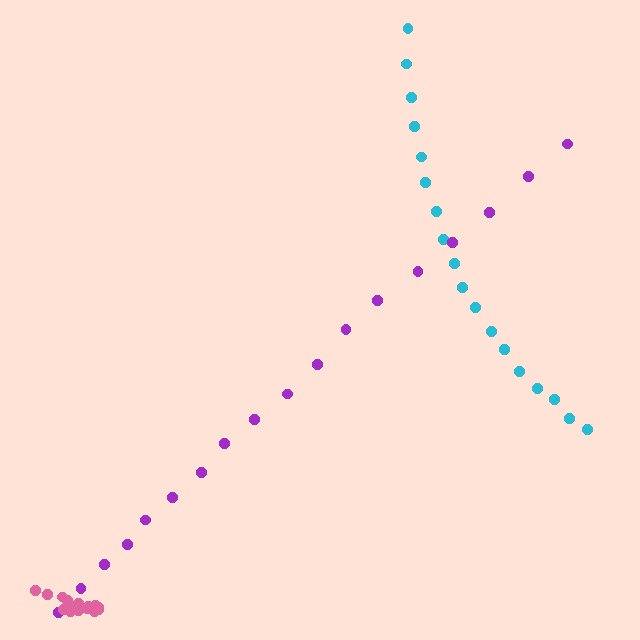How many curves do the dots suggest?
There are 3 distinct paths.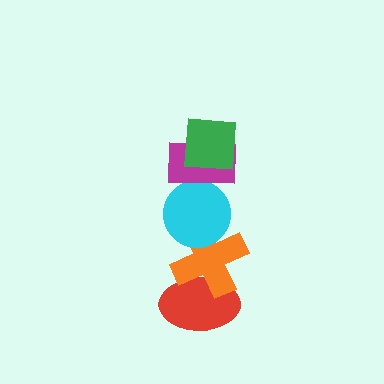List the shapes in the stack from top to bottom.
From top to bottom: the green square, the magenta rectangle, the cyan circle, the orange cross, the red ellipse.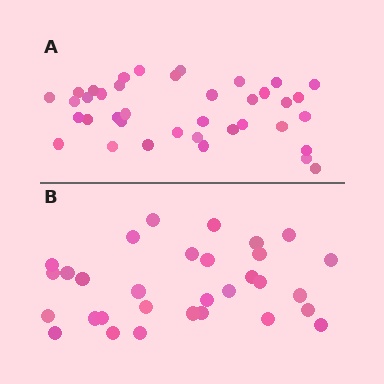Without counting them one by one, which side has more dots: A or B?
Region A (the top region) has more dots.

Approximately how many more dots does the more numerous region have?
Region A has roughly 8 or so more dots than region B.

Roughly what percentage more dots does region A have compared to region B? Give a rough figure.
About 25% more.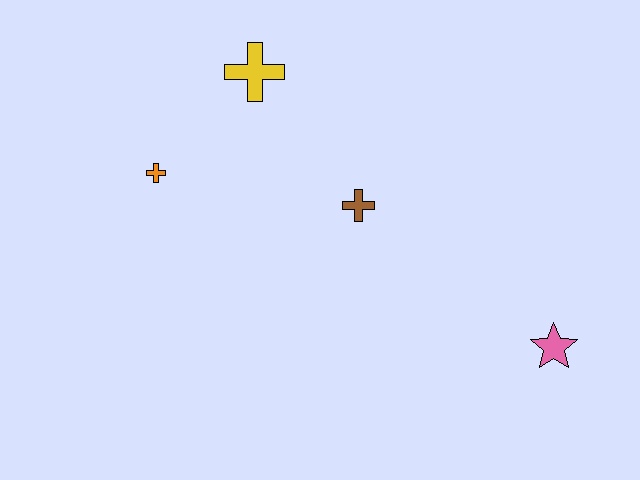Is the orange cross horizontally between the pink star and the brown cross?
No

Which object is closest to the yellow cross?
The orange cross is closest to the yellow cross.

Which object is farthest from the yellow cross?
The pink star is farthest from the yellow cross.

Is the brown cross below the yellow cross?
Yes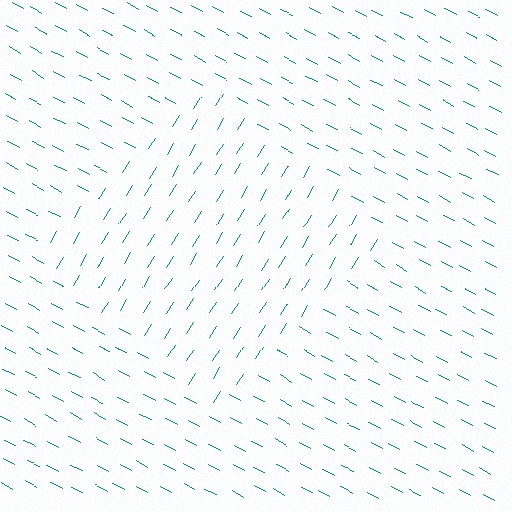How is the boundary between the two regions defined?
The boundary is defined purely by a change in line orientation (approximately 86 degrees difference). All lines are the same color and thickness.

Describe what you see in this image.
The image is filled with small teal line segments. A diamond region in the image has lines oriented differently from the surrounding lines, creating a visible texture boundary.